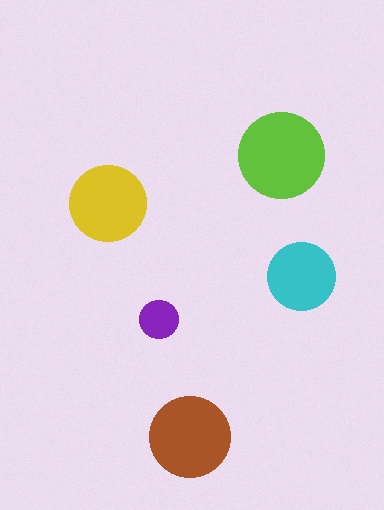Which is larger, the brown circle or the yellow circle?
The brown one.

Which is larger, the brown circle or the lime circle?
The lime one.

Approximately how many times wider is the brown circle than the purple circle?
About 2 times wider.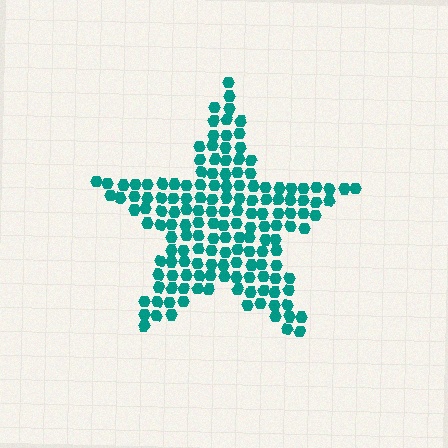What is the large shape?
The large shape is a star.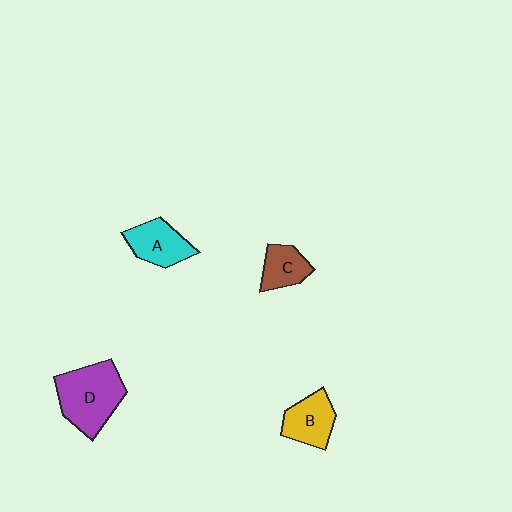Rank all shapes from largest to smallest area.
From largest to smallest: D (purple), A (cyan), B (yellow), C (brown).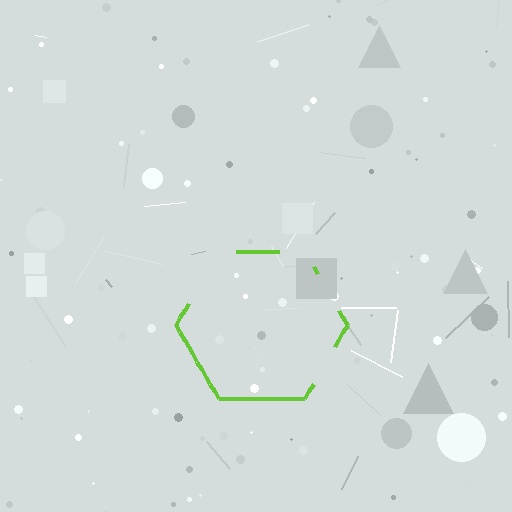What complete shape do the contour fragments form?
The contour fragments form a hexagon.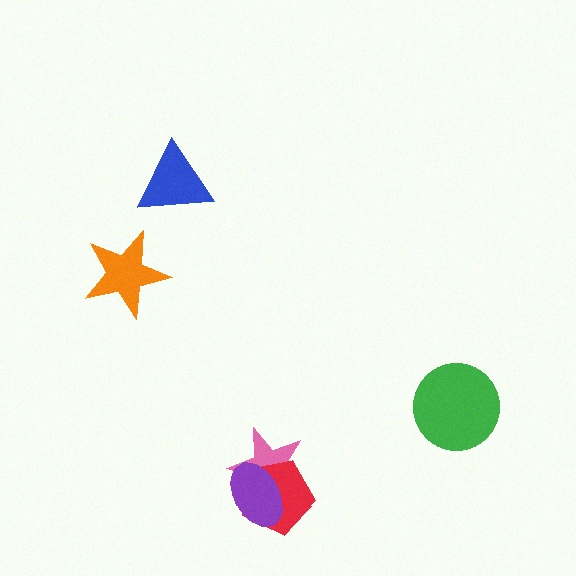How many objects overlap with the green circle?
0 objects overlap with the green circle.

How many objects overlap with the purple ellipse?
2 objects overlap with the purple ellipse.